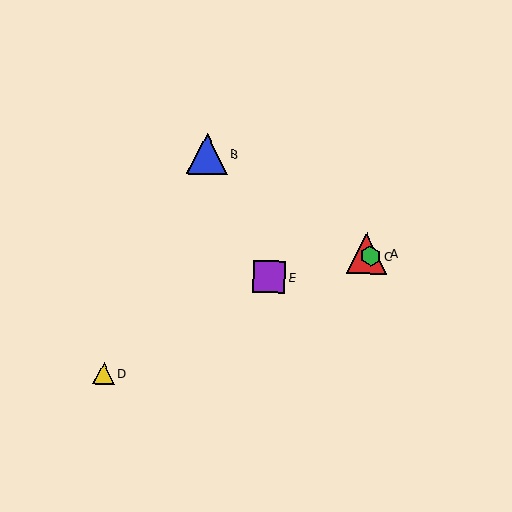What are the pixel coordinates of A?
Object A is at (366, 253).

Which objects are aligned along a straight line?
Objects A, B, C are aligned along a straight line.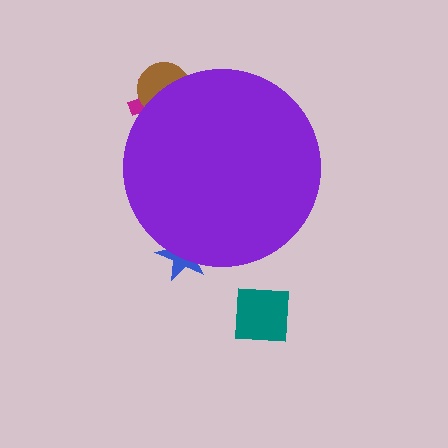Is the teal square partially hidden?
No, the teal square is fully visible.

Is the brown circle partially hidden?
Yes, the brown circle is partially hidden behind the purple circle.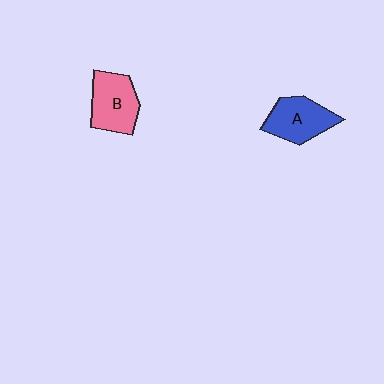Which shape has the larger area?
Shape B (pink).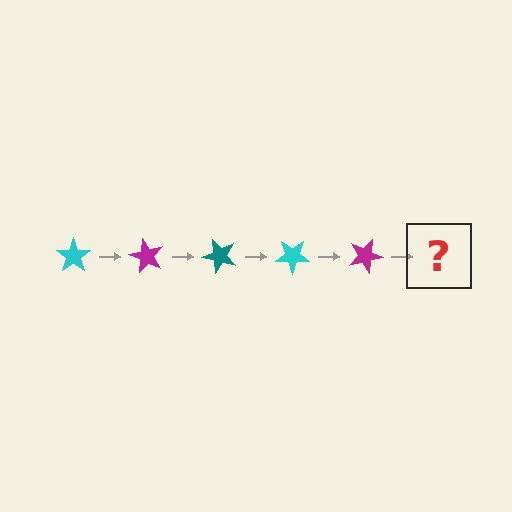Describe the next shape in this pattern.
It should be a teal star, rotated 300 degrees from the start.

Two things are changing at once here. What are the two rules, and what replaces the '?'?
The two rules are that it rotates 60 degrees each step and the color cycles through cyan, magenta, and teal. The '?' should be a teal star, rotated 300 degrees from the start.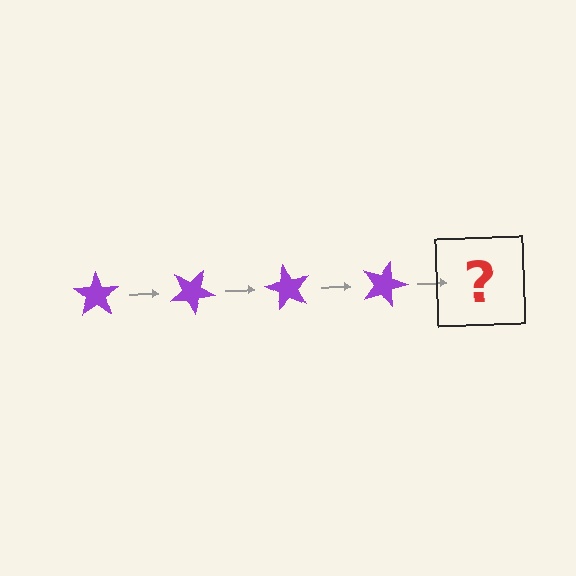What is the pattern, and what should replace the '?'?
The pattern is that the star rotates 30 degrees each step. The '?' should be a purple star rotated 120 degrees.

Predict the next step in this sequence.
The next step is a purple star rotated 120 degrees.